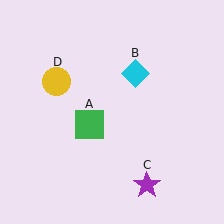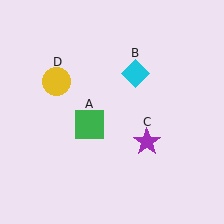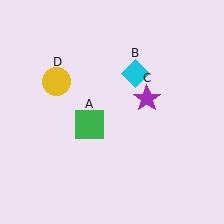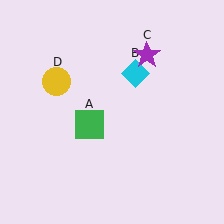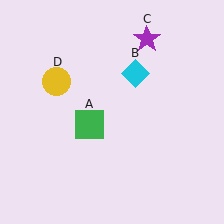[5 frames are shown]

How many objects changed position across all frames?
1 object changed position: purple star (object C).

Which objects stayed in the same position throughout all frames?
Green square (object A) and cyan diamond (object B) and yellow circle (object D) remained stationary.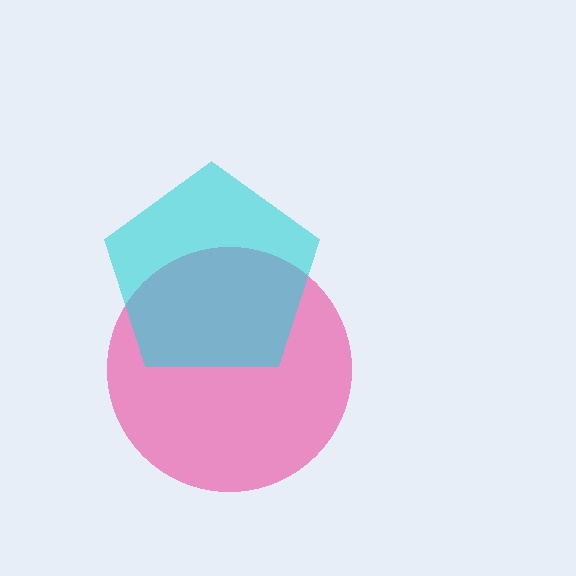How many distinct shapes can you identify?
There are 2 distinct shapes: a pink circle, a cyan pentagon.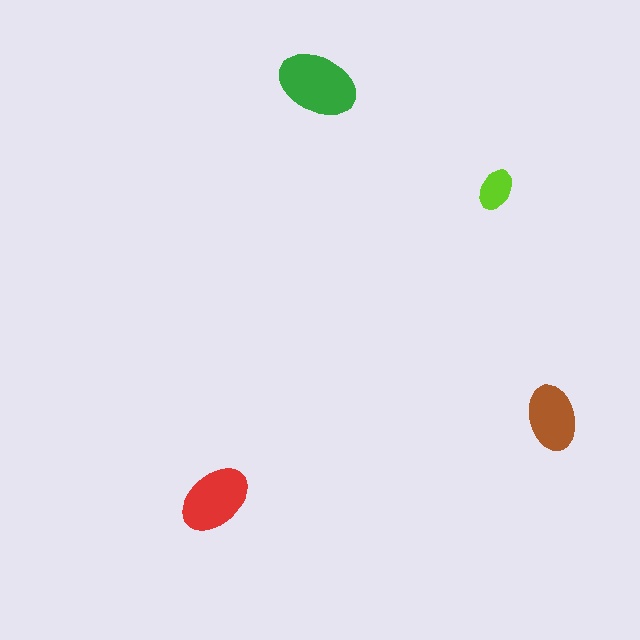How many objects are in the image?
There are 4 objects in the image.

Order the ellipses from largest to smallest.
the green one, the red one, the brown one, the lime one.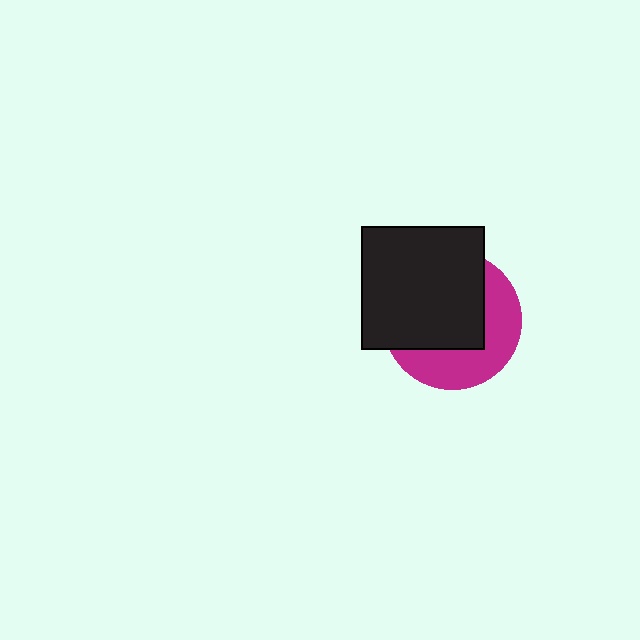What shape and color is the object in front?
The object in front is a black square.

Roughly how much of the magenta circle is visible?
A small part of it is visible (roughly 41%).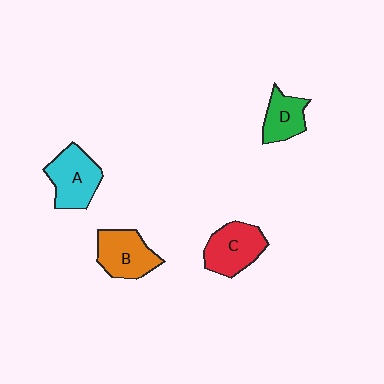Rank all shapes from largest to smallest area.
From largest to smallest: A (cyan), C (red), B (orange), D (green).